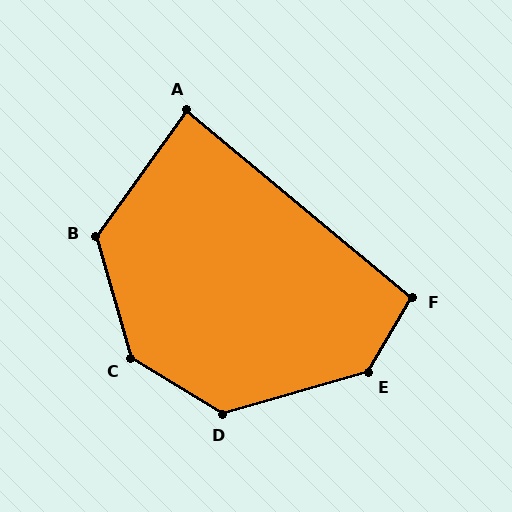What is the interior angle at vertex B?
Approximately 128 degrees (obtuse).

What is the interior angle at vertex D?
Approximately 132 degrees (obtuse).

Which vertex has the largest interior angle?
C, at approximately 138 degrees.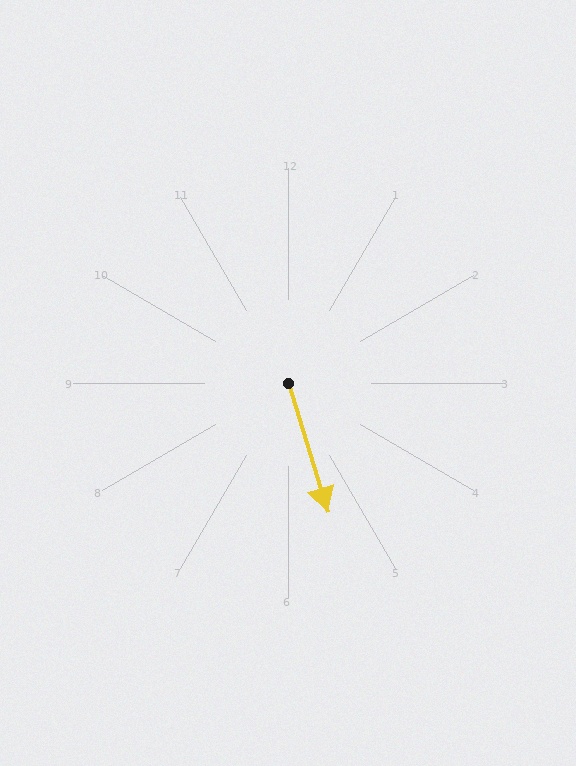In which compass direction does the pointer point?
South.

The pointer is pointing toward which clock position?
Roughly 5 o'clock.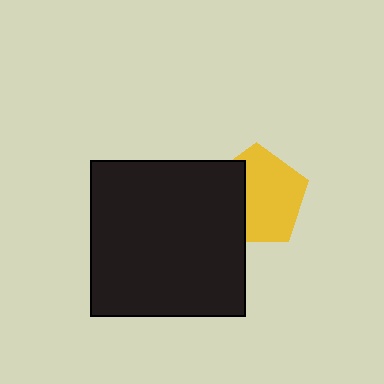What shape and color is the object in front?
The object in front is a black square.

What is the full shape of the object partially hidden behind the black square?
The partially hidden object is a yellow pentagon.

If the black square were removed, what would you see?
You would see the complete yellow pentagon.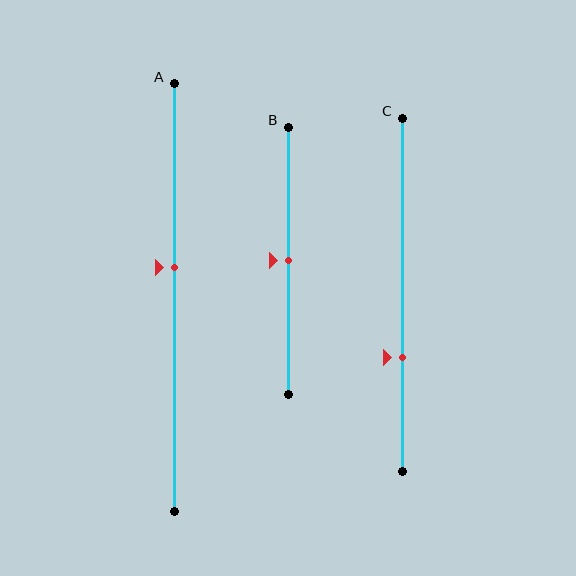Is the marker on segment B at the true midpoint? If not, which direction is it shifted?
Yes, the marker on segment B is at the true midpoint.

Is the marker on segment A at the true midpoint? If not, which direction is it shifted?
No, the marker on segment A is shifted upward by about 7% of the segment length.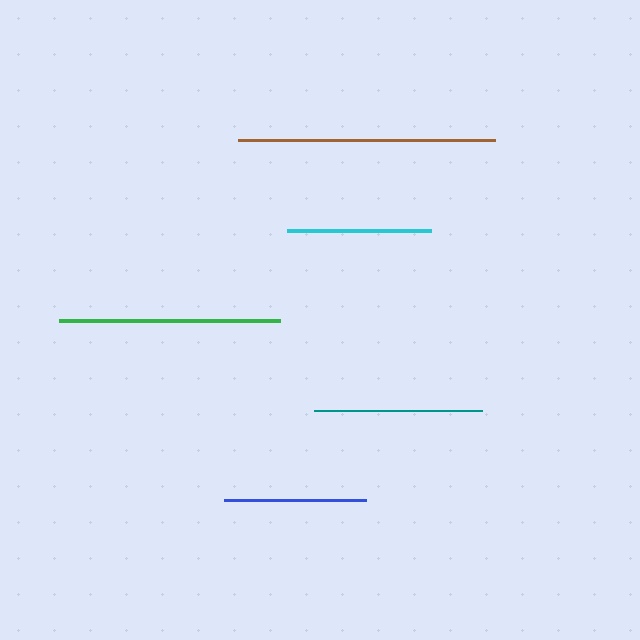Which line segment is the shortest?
The blue line is the shortest at approximately 142 pixels.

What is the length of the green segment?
The green segment is approximately 222 pixels long.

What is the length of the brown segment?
The brown segment is approximately 258 pixels long.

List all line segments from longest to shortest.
From longest to shortest: brown, green, teal, cyan, blue.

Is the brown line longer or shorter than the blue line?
The brown line is longer than the blue line.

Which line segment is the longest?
The brown line is the longest at approximately 258 pixels.